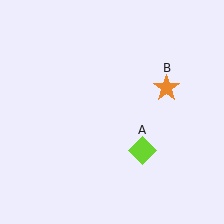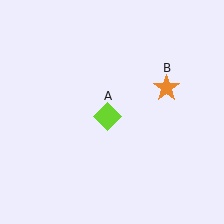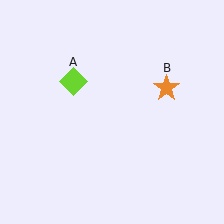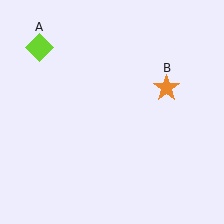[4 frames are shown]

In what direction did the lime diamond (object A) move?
The lime diamond (object A) moved up and to the left.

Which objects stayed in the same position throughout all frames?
Orange star (object B) remained stationary.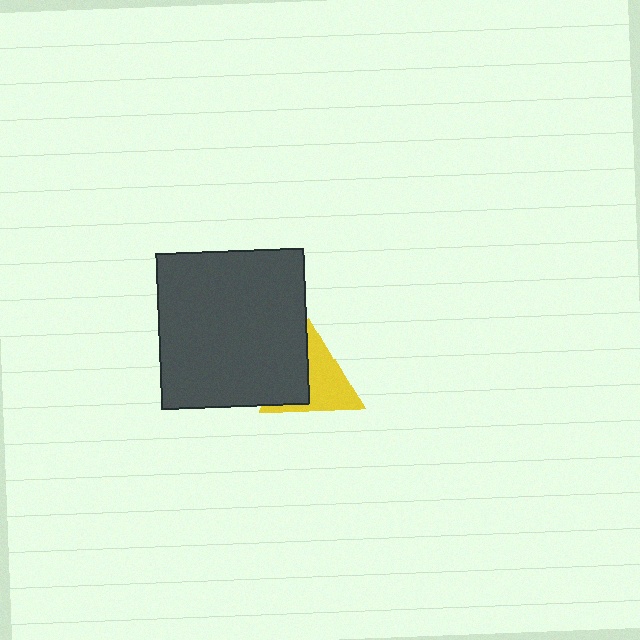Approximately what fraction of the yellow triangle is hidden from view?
Roughly 40% of the yellow triangle is hidden behind the dark gray rectangle.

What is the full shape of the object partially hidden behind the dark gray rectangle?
The partially hidden object is a yellow triangle.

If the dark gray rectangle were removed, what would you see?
You would see the complete yellow triangle.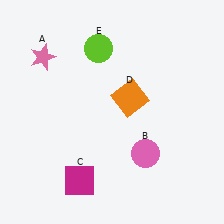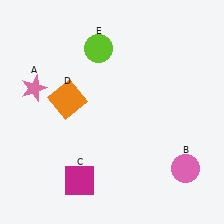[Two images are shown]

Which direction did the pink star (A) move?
The pink star (A) moved down.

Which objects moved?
The objects that moved are: the pink star (A), the pink circle (B), the orange square (D).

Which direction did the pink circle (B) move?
The pink circle (B) moved right.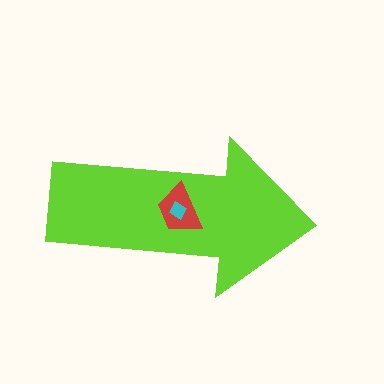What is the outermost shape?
The lime arrow.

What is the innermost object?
The cyan diamond.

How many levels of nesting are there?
3.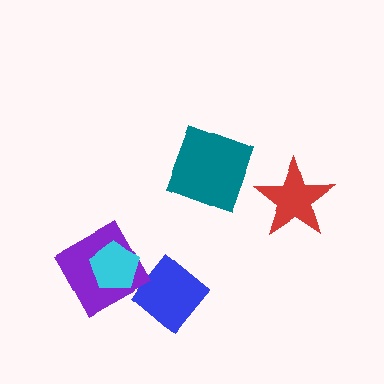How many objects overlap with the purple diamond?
1 object overlaps with the purple diamond.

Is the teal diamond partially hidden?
No, no other shape covers it.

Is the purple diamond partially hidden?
Yes, it is partially covered by another shape.